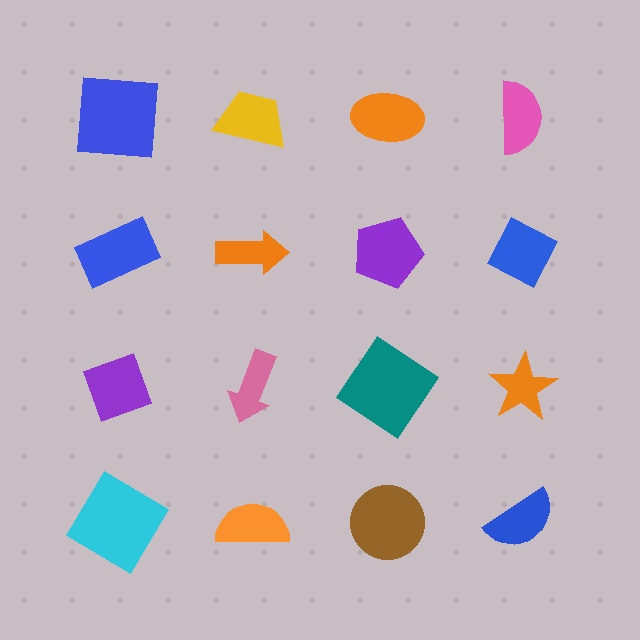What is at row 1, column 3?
An orange ellipse.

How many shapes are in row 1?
4 shapes.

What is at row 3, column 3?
A teal diamond.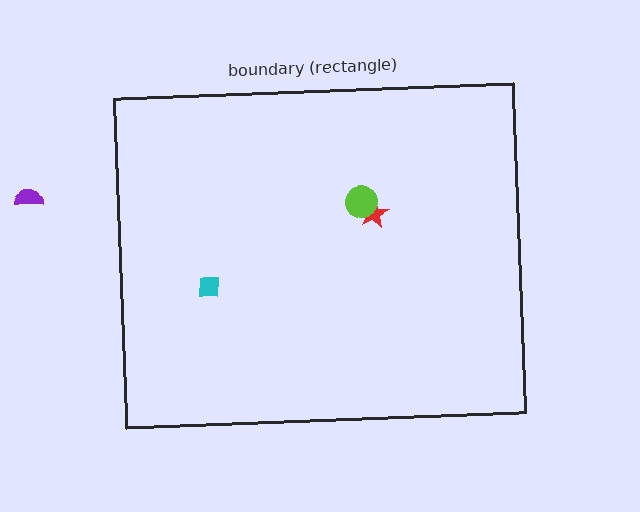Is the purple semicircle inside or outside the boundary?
Outside.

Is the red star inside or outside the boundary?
Inside.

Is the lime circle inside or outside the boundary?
Inside.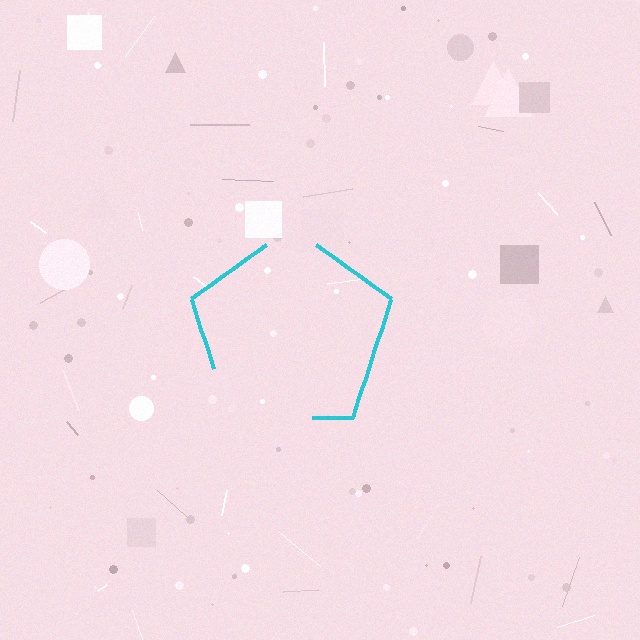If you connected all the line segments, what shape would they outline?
They would outline a pentagon.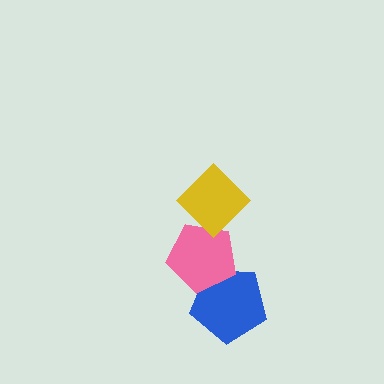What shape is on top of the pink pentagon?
The yellow diamond is on top of the pink pentagon.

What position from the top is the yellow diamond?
The yellow diamond is 1st from the top.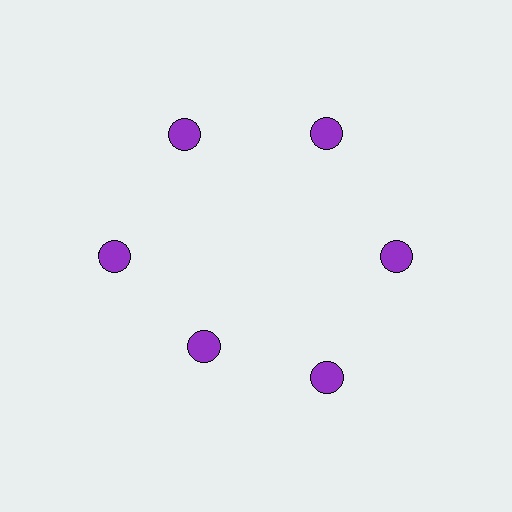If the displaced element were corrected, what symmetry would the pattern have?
It would have 6-fold rotational symmetry — the pattern would map onto itself every 60 degrees.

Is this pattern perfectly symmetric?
No. The 6 purple circles are arranged in a ring, but one element near the 7 o'clock position is pulled inward toward the center, breaking the 6-fold rotational symmetry.